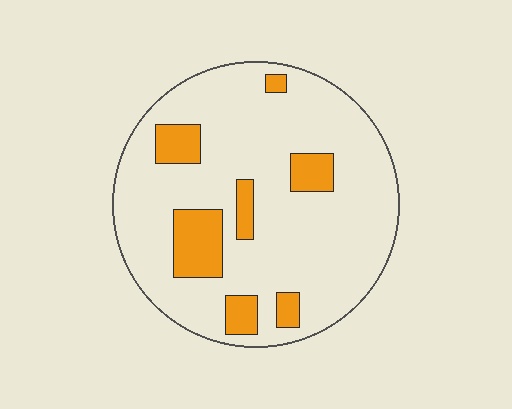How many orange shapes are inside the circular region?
7.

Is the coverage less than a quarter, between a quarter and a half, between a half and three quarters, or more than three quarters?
Less than a quarter.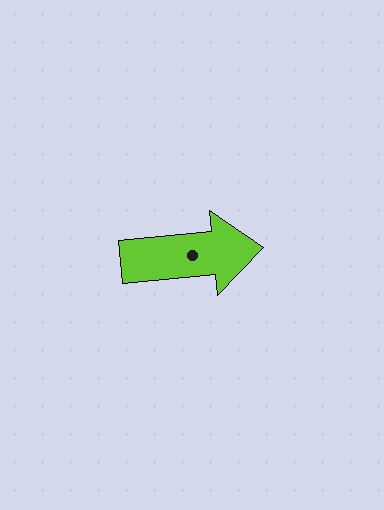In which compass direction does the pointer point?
East.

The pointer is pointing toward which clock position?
Roughly 3 o'clock.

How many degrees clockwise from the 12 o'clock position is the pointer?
Approximately 84 degrees.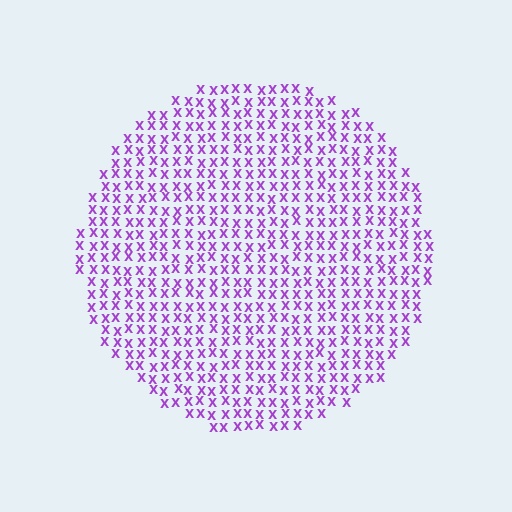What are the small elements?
The small elements are letter X's.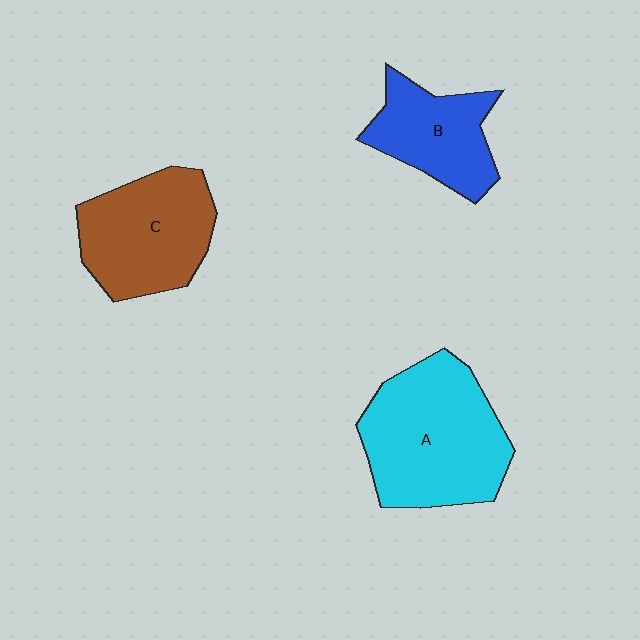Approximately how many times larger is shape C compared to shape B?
Approximately 1.3 times.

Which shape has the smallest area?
Shape B (blue).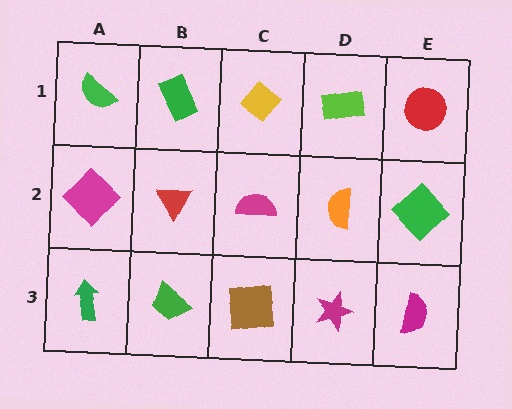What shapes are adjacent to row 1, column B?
A red triangle (row 2, column B), a green semicircle (row 1, column A), a yellow diamond (row 1, column C).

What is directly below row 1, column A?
A magenta diamond.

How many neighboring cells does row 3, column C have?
3.